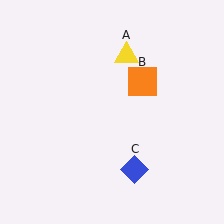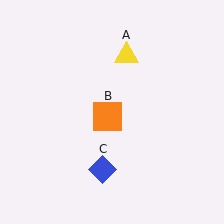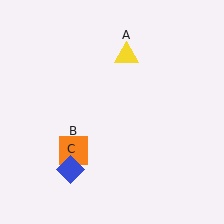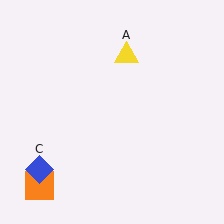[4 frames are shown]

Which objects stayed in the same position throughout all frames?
Yellow triangle (object A) remained stationary.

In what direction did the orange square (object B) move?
The orange square (object B) moved down and to the left.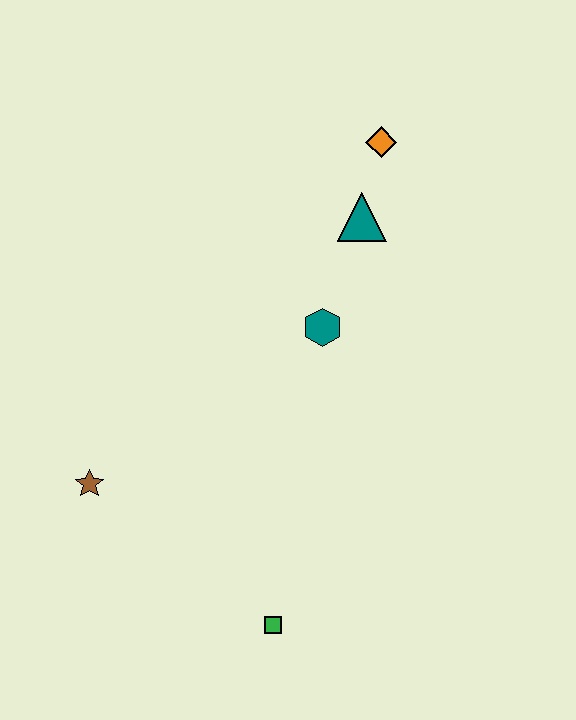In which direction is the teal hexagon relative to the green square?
The teal hexagon is above the green square.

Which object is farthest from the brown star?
The orange diamond is farthest from the brown star.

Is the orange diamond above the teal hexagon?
Yes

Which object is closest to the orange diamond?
The teal triangle is closest to the orange diamond.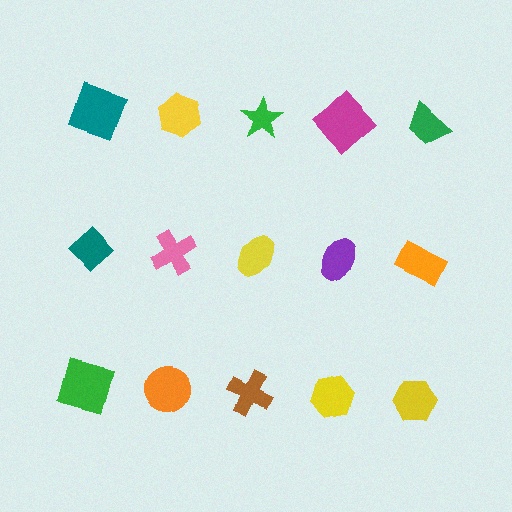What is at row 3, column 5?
A yellow hexagon.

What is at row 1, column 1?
A teal square.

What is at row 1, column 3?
A green star.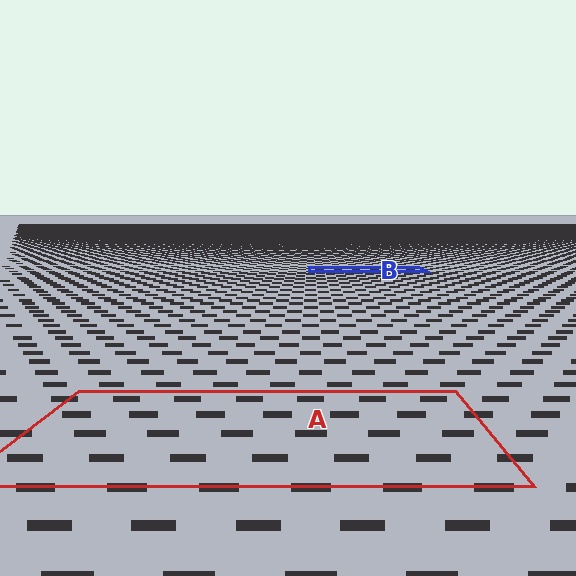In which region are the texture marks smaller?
The texture marks are smaller in region B, because it is farther away.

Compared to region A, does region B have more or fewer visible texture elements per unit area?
Region B has more texture elements per unit area — they are packed more densely because it is farther away.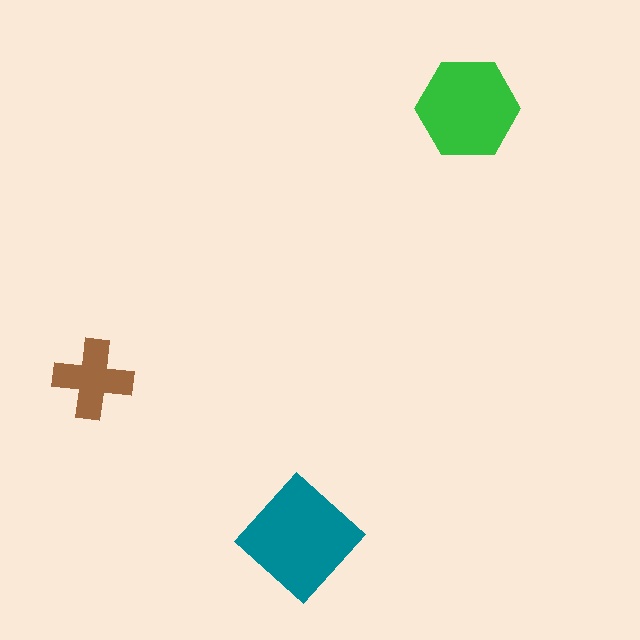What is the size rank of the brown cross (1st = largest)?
3rd.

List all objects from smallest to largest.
The brown cross, the green hexagon, the teal diamond.